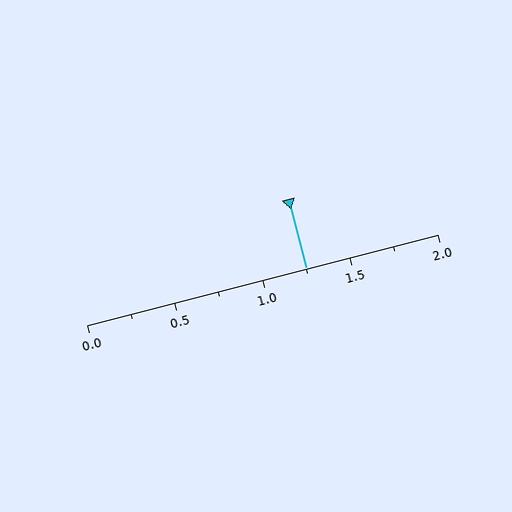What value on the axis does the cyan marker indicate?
The marker indicates approximately 1.25.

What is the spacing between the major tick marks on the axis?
The major ticks are spaced 0.5 apart.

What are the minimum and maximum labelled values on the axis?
The axis runs from 0.0 to 2.0.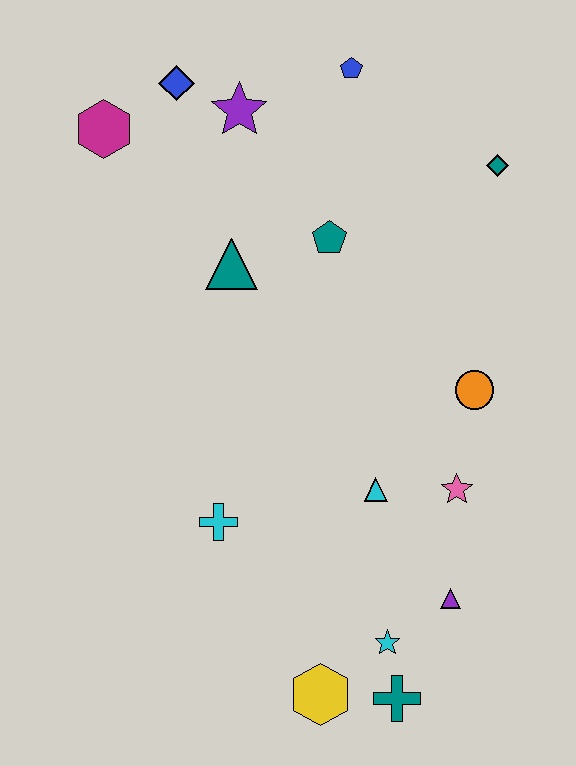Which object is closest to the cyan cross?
The cyan triangle is closest to the cyan cross.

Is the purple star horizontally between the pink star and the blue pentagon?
No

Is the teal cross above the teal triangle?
No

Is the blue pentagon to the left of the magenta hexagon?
No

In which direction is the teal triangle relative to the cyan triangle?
The teal triangle is above the cyan triangle.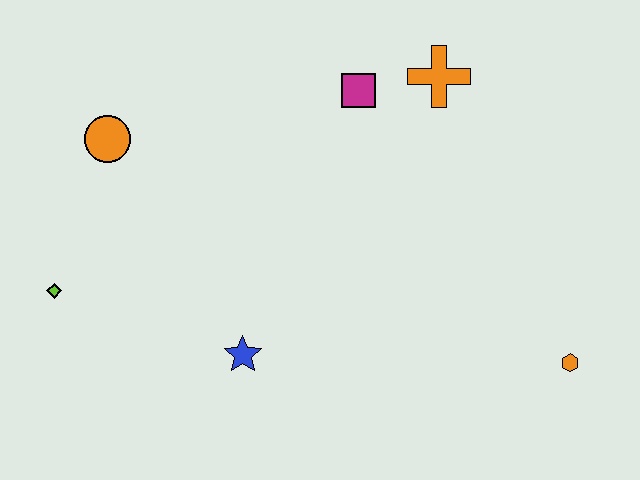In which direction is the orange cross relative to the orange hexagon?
The orange cross is above the orange hexagon.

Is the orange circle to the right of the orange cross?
No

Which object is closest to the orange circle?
The lime diamond is closest to the orange circle.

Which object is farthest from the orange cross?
The lime diamond is farthest from the orange cross.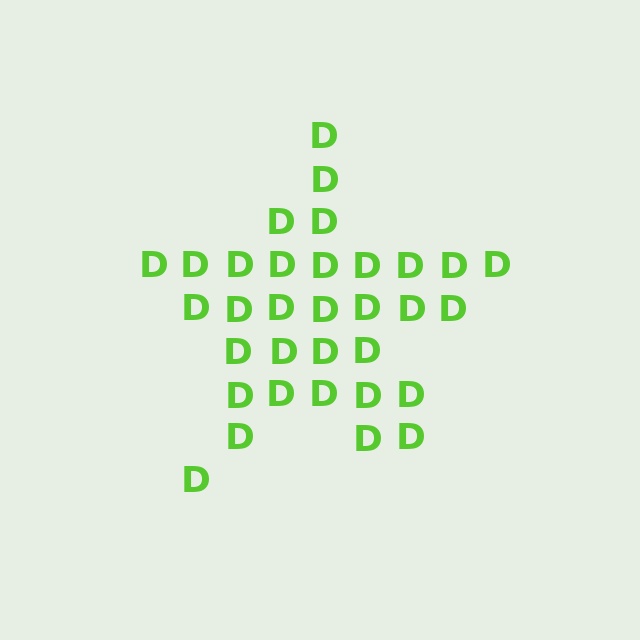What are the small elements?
The small elements are letter D's.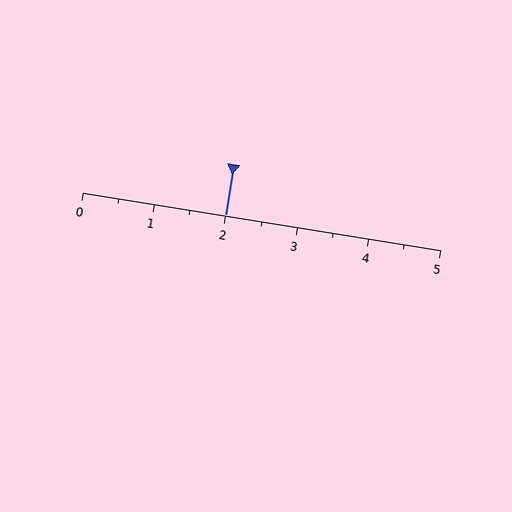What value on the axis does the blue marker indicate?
The marker indicates approximately 2.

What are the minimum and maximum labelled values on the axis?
The axis runs from 0 to 5.